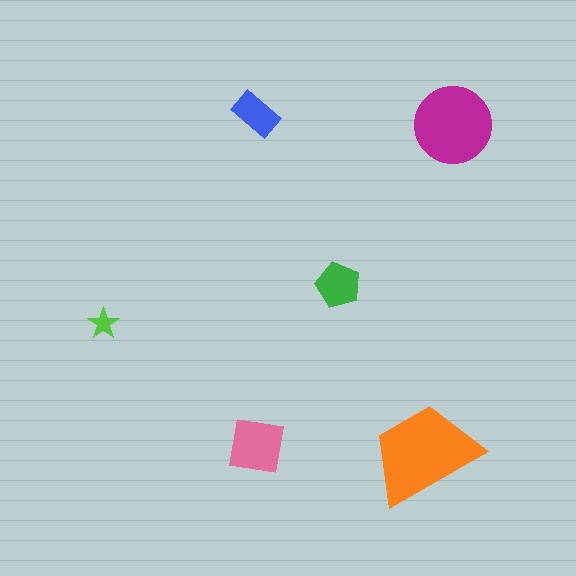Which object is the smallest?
The lime star.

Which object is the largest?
The orange trapezoid.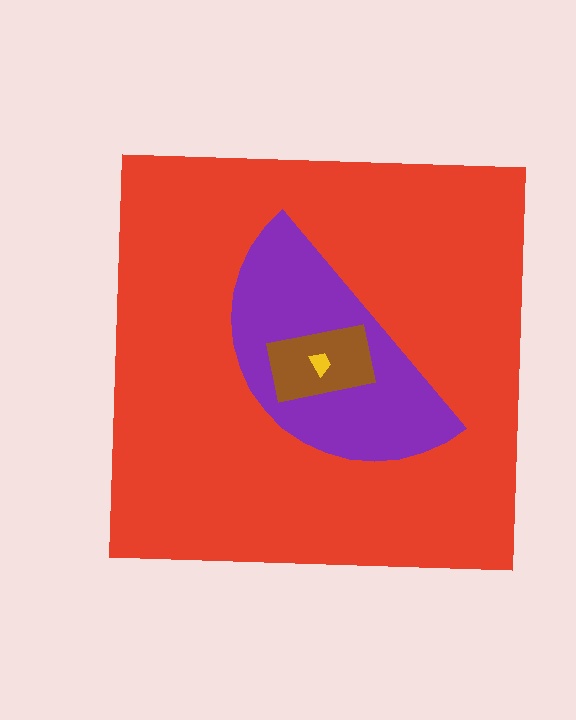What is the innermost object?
The yellow trapezoid.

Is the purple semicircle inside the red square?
Yes.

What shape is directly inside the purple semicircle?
The brown rectangle.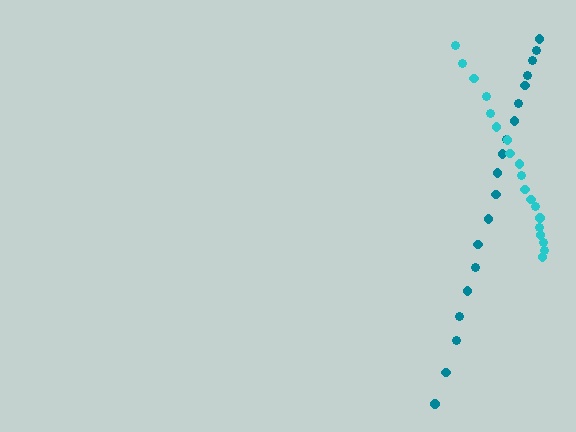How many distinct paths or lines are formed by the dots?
There are 2 distinct paths.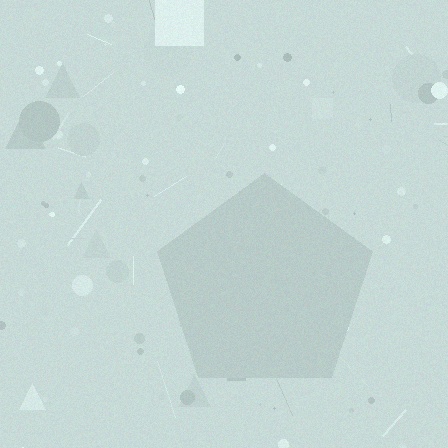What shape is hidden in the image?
A pentagon is hidden in the image.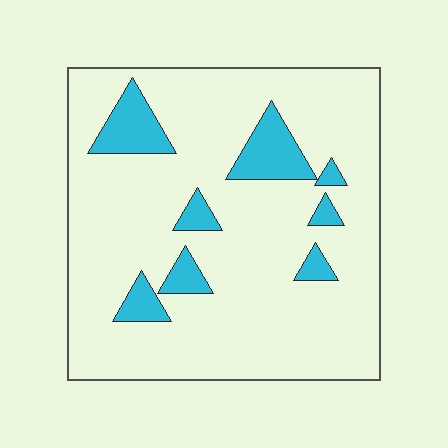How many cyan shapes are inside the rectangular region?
8.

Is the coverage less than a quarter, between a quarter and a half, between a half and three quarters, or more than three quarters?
Less than a quarter.